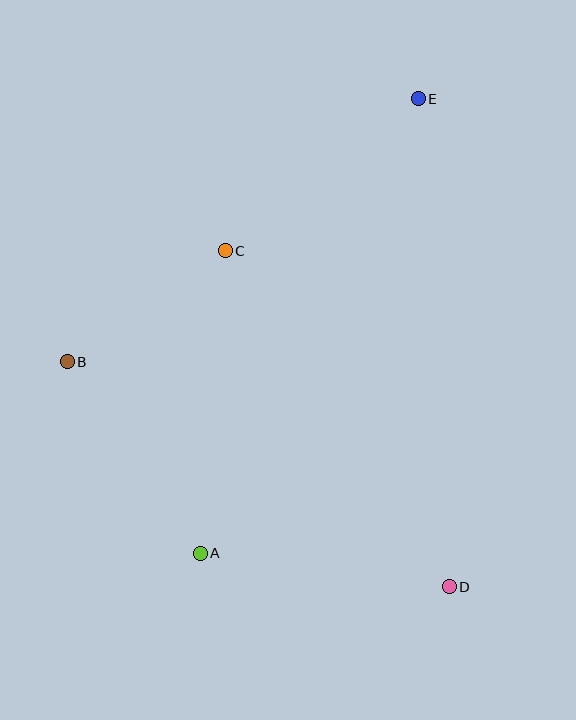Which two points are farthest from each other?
Points A and E are farthest from each other.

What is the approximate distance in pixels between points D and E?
The distance between D and E is approximately 489 pixels.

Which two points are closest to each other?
Points B and C are closest to each other.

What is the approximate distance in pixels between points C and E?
The distance between C and E is approximately 246 pixels.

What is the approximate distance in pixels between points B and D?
The distance between B and D is approximately 443 pixels.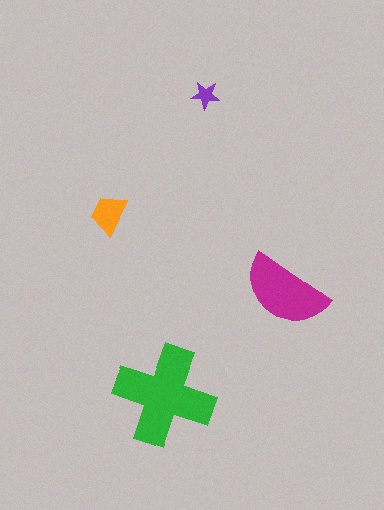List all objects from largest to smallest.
The green cross, the magenta semicircle, the orange trapezoid, the purple star.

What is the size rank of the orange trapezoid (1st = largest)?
3rd.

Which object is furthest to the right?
The magenta semicircle is rightmost.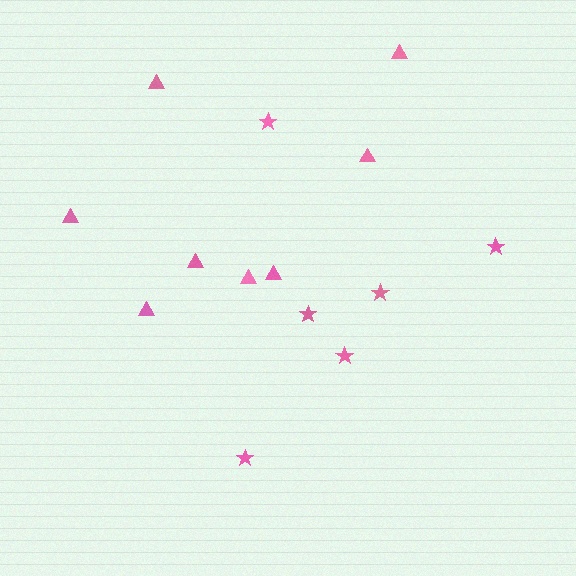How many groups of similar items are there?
There are 2 groups: one group of triangles (8) and one group of stars (6).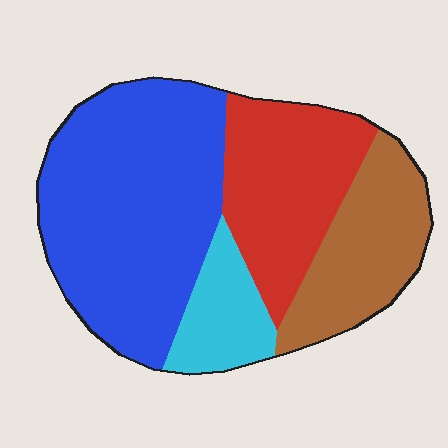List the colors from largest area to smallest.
From largest to smallest: blue, red, brown, cyan.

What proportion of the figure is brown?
Brown covers about 20% of the figure.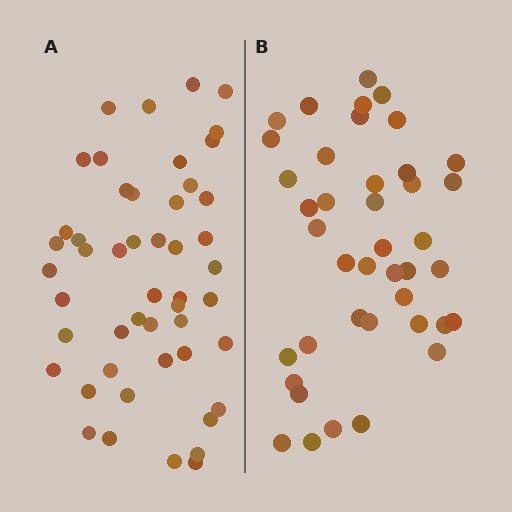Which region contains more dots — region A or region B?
Region A (the left region) has more dots.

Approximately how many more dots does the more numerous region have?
Region A has roughly 8 or so more dots than region B.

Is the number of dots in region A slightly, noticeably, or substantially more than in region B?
Region A has only slightly more — the two regions are fairly close. The ratio is roughly 1.2 to 1.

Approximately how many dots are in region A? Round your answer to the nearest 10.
About 50 dots. (The exact count is 49, which rounds to 50.)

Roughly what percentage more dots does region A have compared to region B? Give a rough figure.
About 20% more.